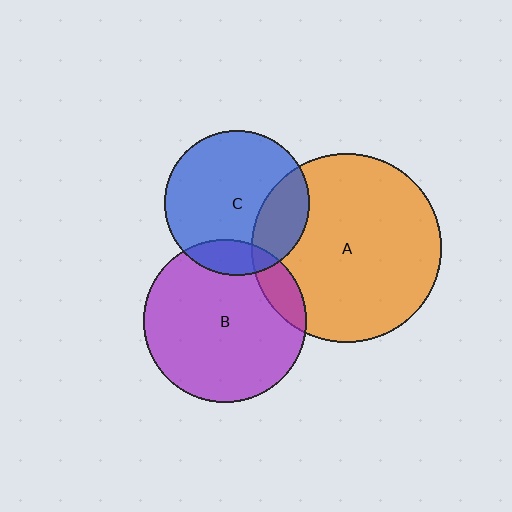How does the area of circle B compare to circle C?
Approximately 1.3 times.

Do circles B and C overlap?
Yes.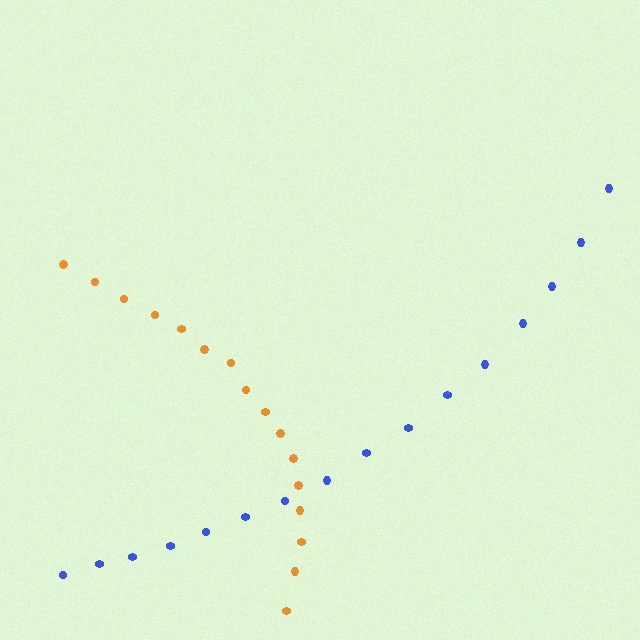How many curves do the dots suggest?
There are 2 distinct paths.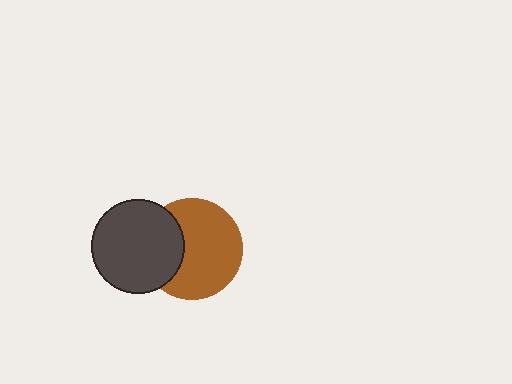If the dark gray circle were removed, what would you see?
You would see the complete brown circle.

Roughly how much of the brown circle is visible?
Most of it is visible (roughly 69%).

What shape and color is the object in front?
The object in front is a dark gray circle.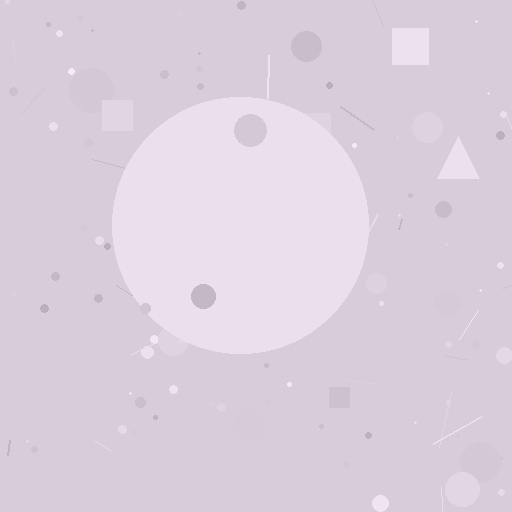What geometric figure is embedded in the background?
A circle is embedded in the background.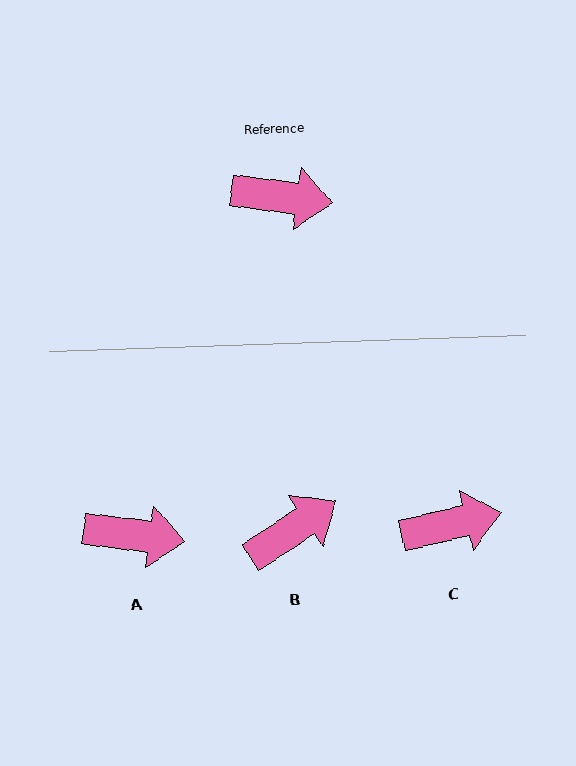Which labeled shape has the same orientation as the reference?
A.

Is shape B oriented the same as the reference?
No, it is off by about 41 degrees.